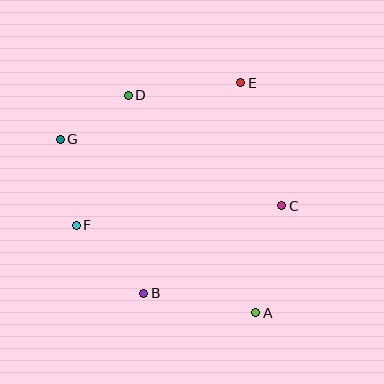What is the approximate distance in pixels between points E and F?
The distance between E and F is approximately 218 pixels.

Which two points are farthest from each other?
Points A and G are farthest from each other.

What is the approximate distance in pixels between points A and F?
The distance between A and F is approximately 200 pixels.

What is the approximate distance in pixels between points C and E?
The distance between C and E is approximately 129 pixels.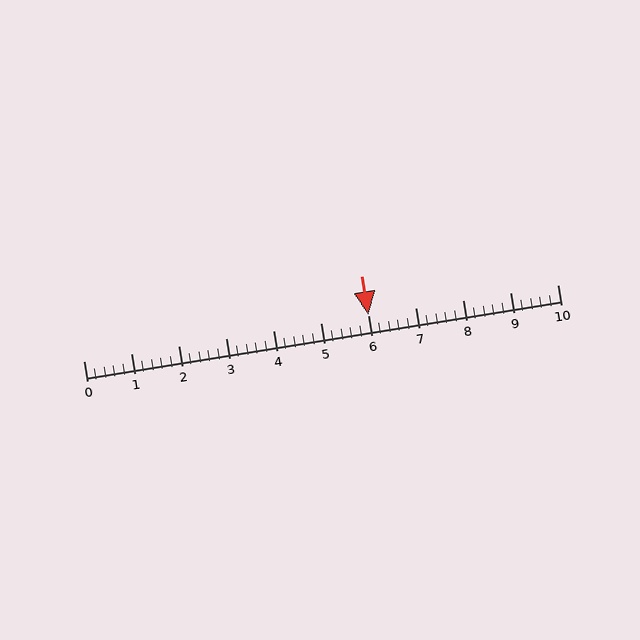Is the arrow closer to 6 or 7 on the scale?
The arrow is closer to 6.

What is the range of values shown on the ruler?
The ruler shows values from 0 to 10.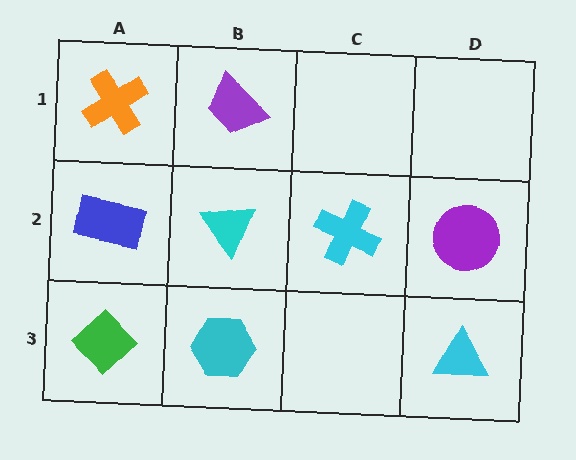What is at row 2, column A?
A blue rectangle.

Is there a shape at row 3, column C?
No, that cell is empty.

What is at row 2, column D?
A purple circle.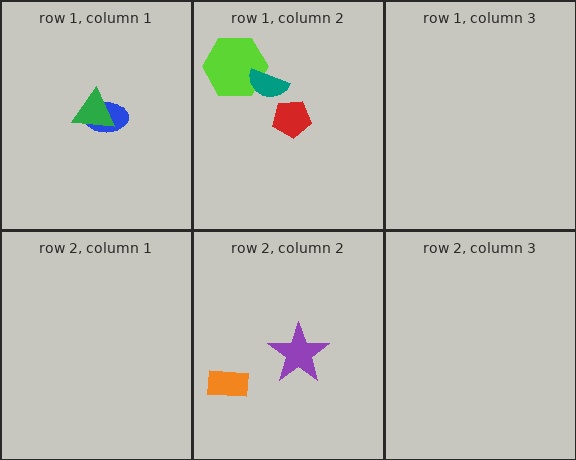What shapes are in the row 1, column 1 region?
The blue ellipse, the green triangle.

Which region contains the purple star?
The row 2, column 2 region.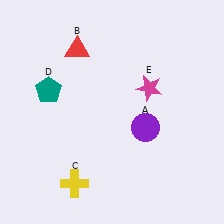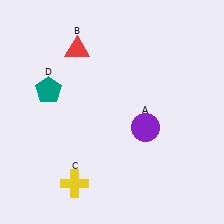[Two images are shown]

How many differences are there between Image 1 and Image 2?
There is 1 difference between the two images.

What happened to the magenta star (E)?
The magenta star (E) was removed in Image 2. It was in the top-right area of Image 1.